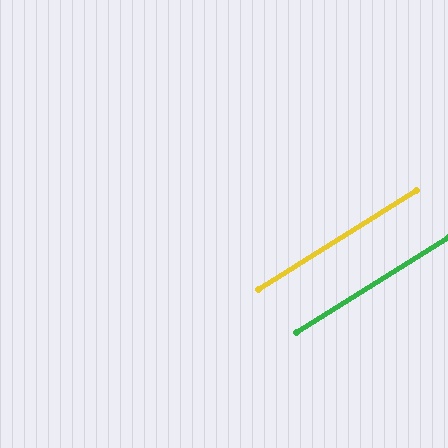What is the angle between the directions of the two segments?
Approximately 0 degrees.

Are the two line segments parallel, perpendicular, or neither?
Parallel — their directions differ by only 0.0°.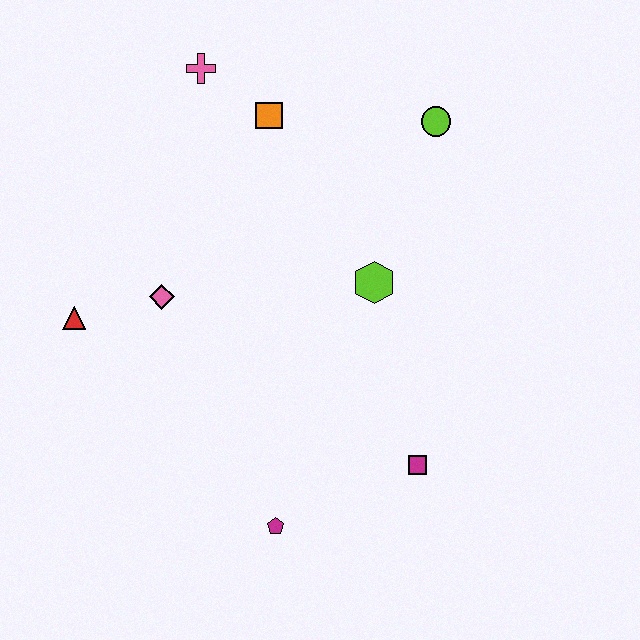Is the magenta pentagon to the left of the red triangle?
No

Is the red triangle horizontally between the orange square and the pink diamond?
No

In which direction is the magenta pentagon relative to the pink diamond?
The magenta pentagon is below the pink diamond.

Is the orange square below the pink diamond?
No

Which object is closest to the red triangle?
The pink diamond is closest to the red triangle.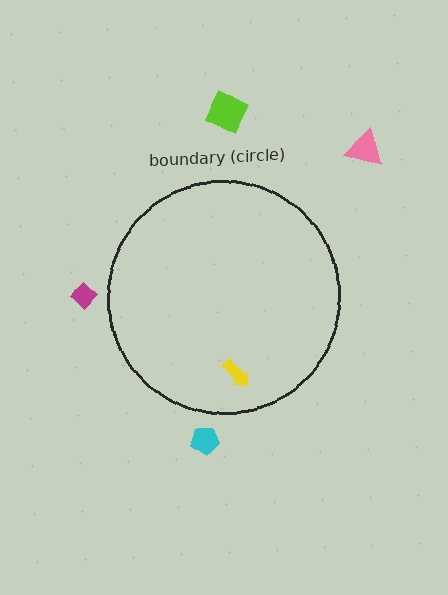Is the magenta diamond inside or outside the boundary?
Outside.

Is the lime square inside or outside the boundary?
Outside.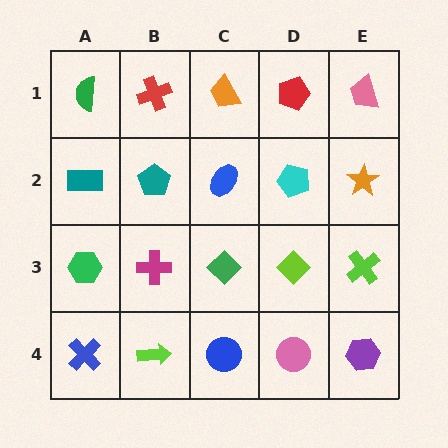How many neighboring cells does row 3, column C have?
4.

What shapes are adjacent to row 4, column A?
A green hexagon (row 3, column A), a lime arrow (row 4, column B).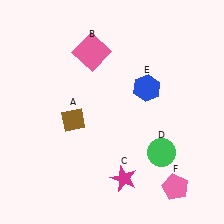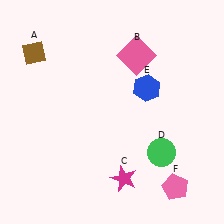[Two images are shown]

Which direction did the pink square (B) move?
The pink square (B) moved right.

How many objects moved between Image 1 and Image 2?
2 objects moved between the two images.